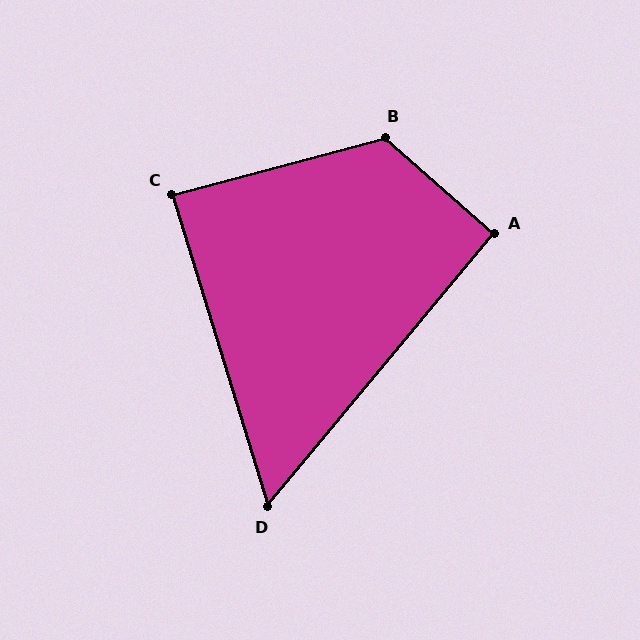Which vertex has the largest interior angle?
B, at approximately 123 degrees.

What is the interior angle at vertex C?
Approximately 88 degrees (approximately right).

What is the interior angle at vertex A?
Approximately 92 degrees (approximately right).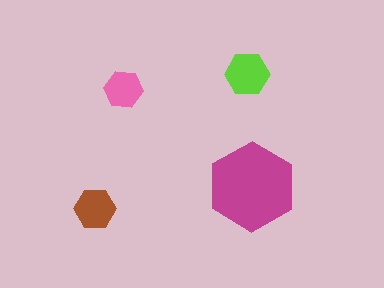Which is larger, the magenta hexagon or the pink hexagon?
The magenta one.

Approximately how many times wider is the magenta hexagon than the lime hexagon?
About 2 times wider.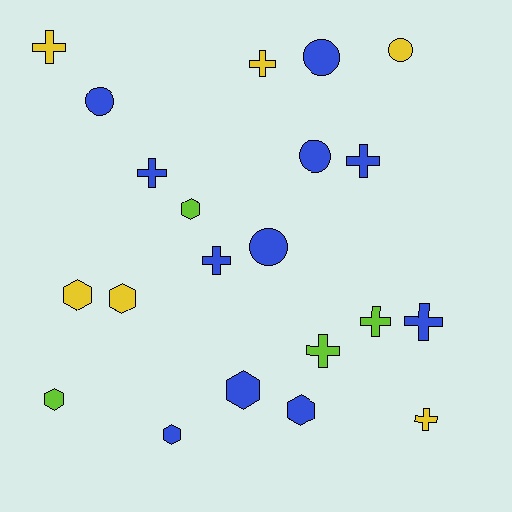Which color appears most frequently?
Blue, with 11 objects.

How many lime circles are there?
There are no lime circles.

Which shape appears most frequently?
Cross, with 9 objects.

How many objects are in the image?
There are 21 objects.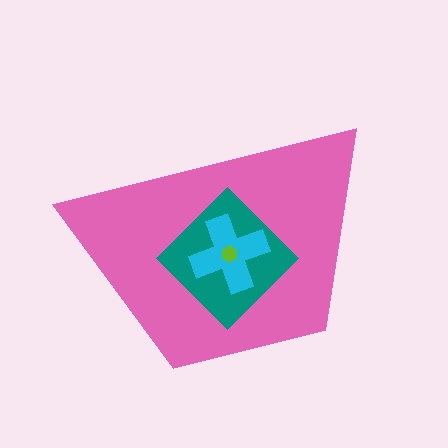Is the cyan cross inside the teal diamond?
Yes.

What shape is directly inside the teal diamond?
The cyan cross.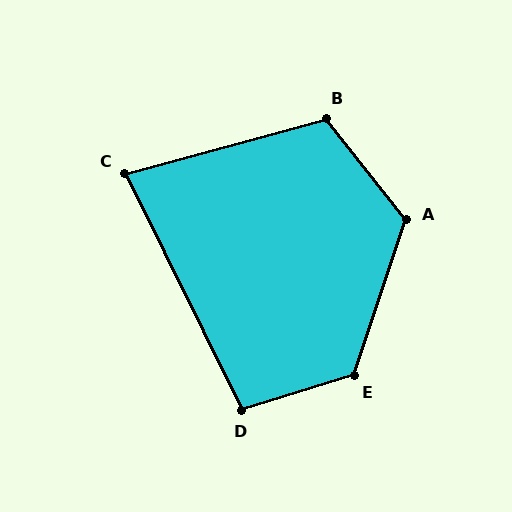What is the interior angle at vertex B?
Approximately 113 degrees (obtuse).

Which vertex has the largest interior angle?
E, at approximately 126 degrees.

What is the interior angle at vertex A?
Approximately 123 degrees (obtuse).